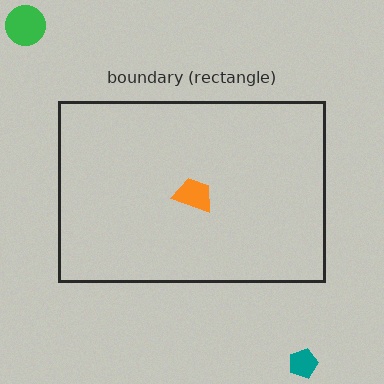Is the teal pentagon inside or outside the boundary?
Outside.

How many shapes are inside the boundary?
1 inside, 2 outside.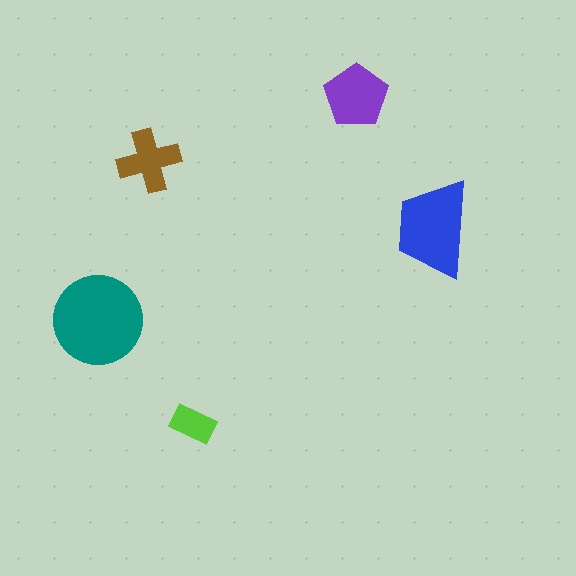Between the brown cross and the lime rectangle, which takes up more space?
The brown cross.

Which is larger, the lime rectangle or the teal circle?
The teal circle.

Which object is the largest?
The teal circle.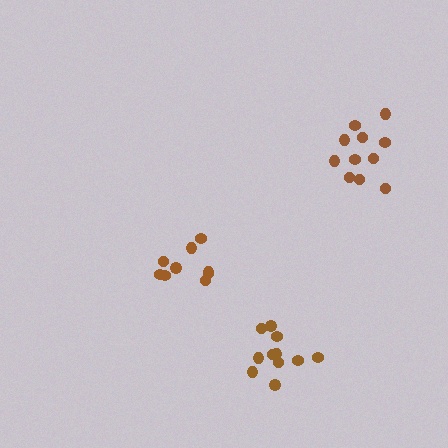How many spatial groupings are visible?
There are 3 spatial groupings.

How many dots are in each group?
Group 1: 9 dots, Group 2: 11 dots, Group 3: 11 dots (31 total).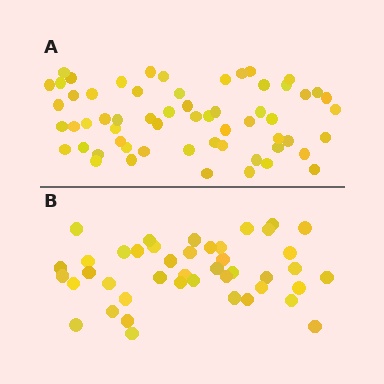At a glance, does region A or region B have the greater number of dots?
Region A (the top region) has more dots.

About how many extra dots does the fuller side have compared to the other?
Region A has approximately 15 more dots than region B.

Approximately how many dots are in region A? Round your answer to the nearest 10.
About 60 dots.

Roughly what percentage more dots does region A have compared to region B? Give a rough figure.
About 40% more.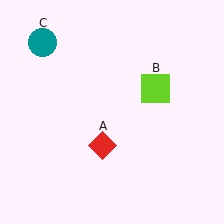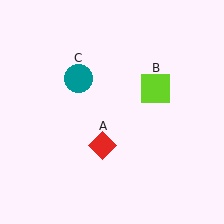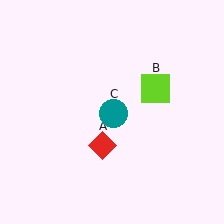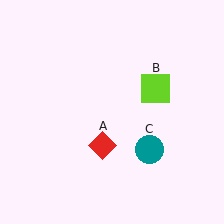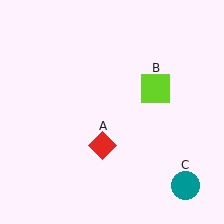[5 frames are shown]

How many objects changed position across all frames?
1 object changed position: teal circle (object C).